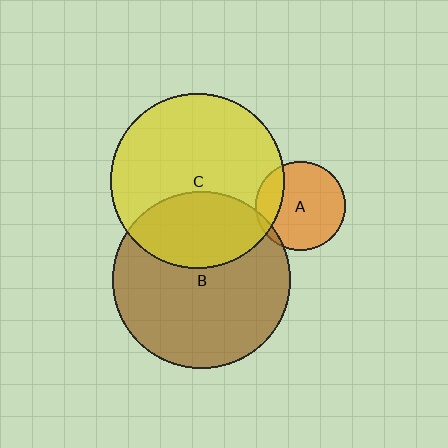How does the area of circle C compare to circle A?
Approximately 3.8 times.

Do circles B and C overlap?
Yes.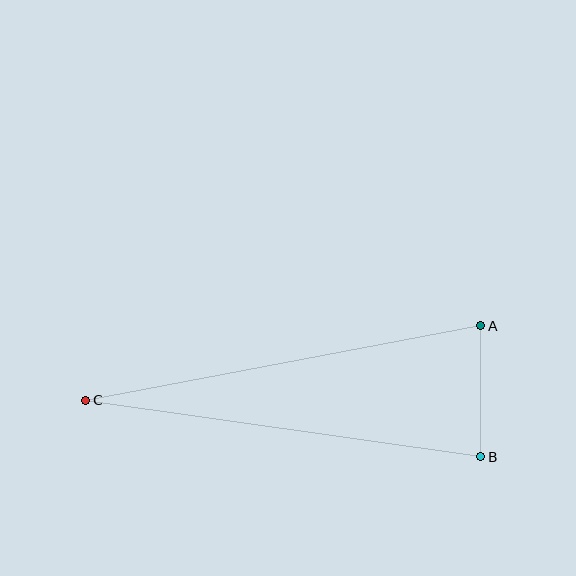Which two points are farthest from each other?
Points A and C are farthest from each other.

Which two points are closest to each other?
Points A and B are closest to each other.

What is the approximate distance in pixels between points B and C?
The distance between B and C is approximately 399 pixels.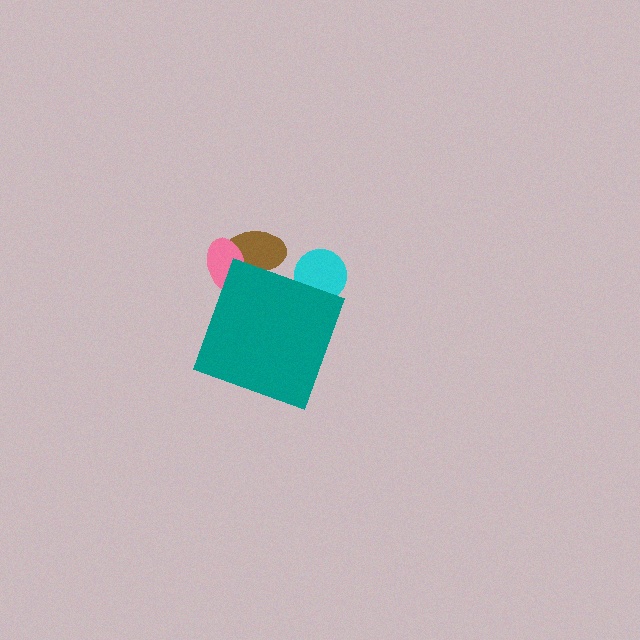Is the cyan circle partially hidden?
Yes, the cyan circle is partially hidden behind the teal diamond.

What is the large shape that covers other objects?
A teal diamond.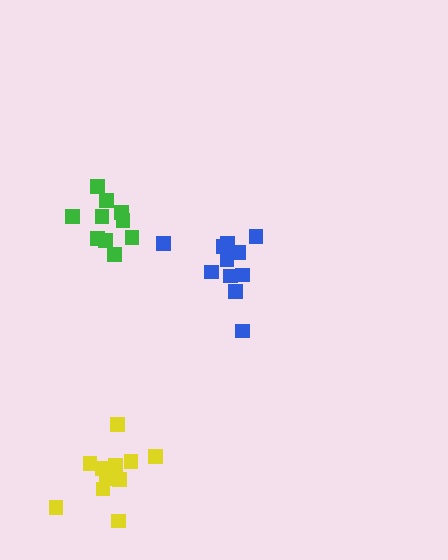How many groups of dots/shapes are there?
There are 3 groups.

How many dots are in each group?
Group 1: 11 dots, Group 2: 12 dots, Group 3: 10 dots (33 total).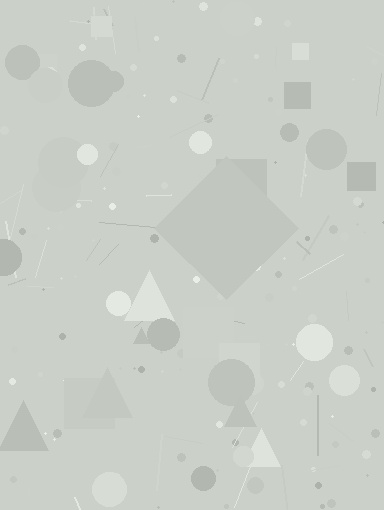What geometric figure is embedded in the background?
A diamond is embedded in the background.